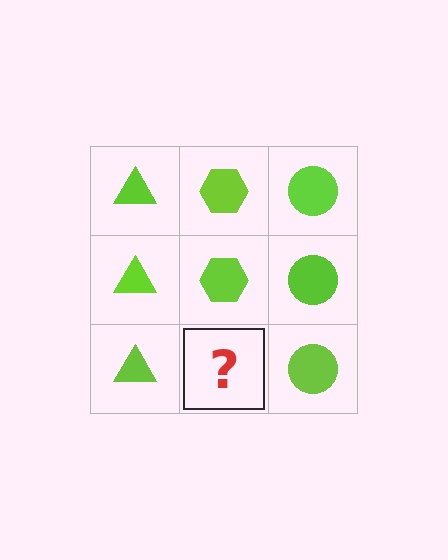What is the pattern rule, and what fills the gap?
The rule is that each column has a consistent shape. The gap should be filled with a lime hexagon.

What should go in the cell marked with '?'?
The missing cell should contain a lime hexagon.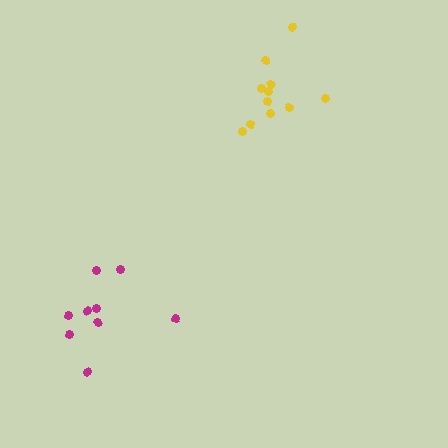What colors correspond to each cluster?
The clusters are colored: yellow, magenta.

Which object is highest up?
The yellow cluster is topmost.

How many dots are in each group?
Group 1: 11 dots, Group 2: 9 dots (20 total).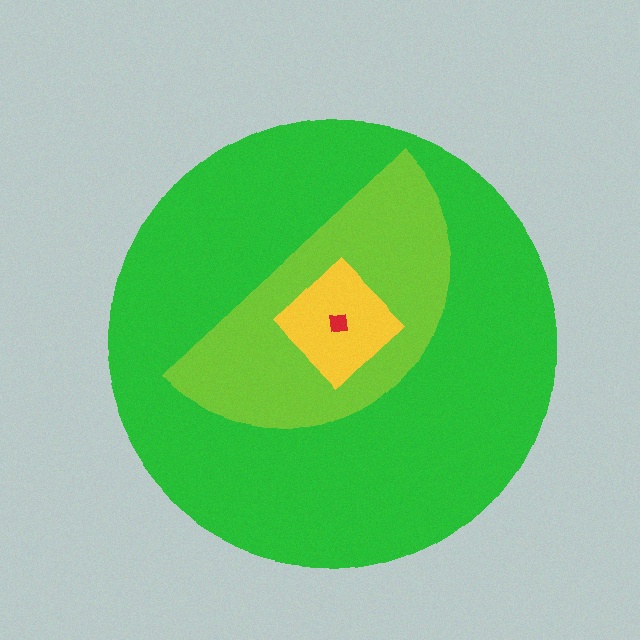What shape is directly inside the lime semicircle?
The yellow diamond.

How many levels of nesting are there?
4.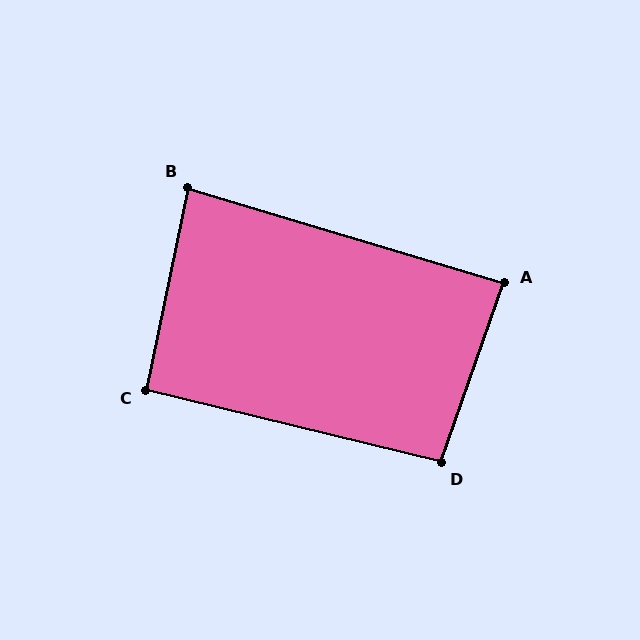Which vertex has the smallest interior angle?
B, at approximately 85 degrees.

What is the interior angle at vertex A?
Approximately 88 degrees (approximately right).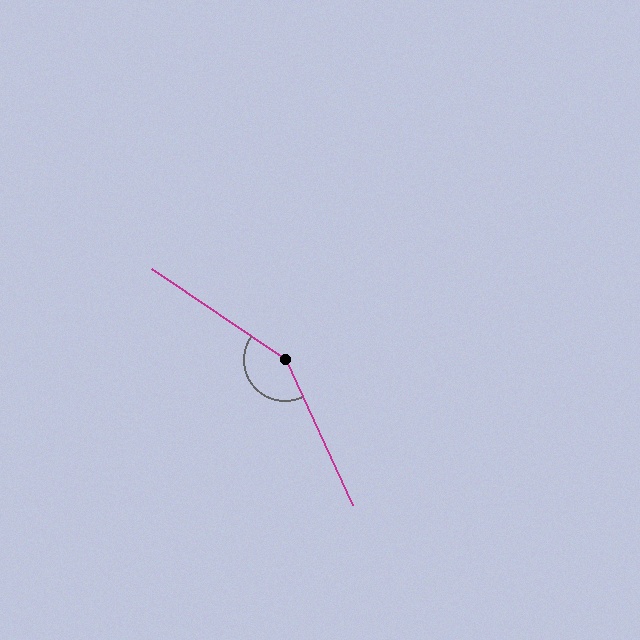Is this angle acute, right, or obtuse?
It is obtuse.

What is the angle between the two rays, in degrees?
Approximately 149 degrees.